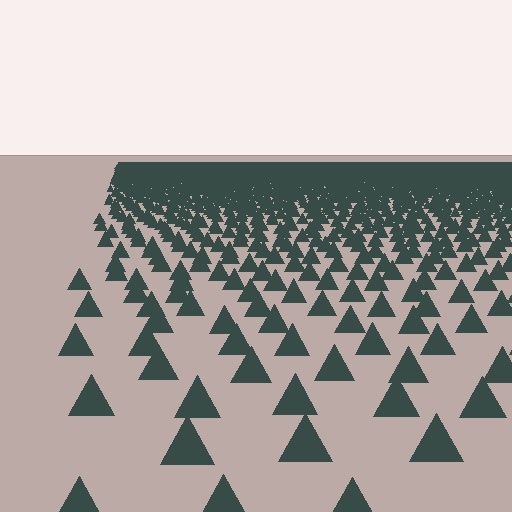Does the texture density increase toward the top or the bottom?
Density increases toward the top.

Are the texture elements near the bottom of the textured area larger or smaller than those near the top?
Larger. Near the bottom, elements are closer to the viewer and appear at a bigger on-screen size.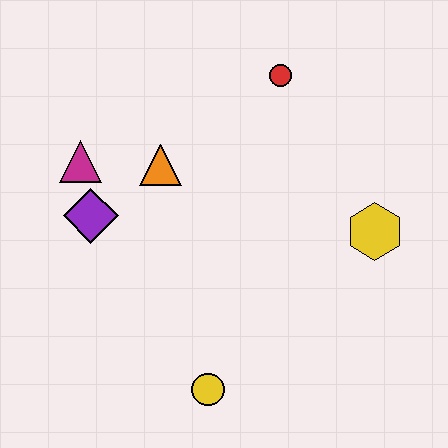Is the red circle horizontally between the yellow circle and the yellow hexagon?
Yes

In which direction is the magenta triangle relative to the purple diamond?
The magenta triangle is above the purple diamond.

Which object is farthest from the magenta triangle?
The yellow hexagon is farthest from the magenta triangle.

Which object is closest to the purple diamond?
The magenta triangle is closest to the purple diamond.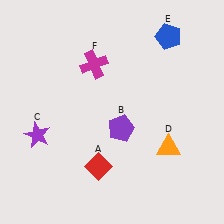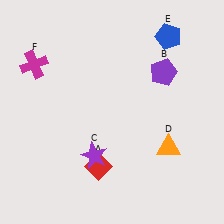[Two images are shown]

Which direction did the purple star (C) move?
The purple star (C) moved right.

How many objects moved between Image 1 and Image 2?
3 objects moved between the two images.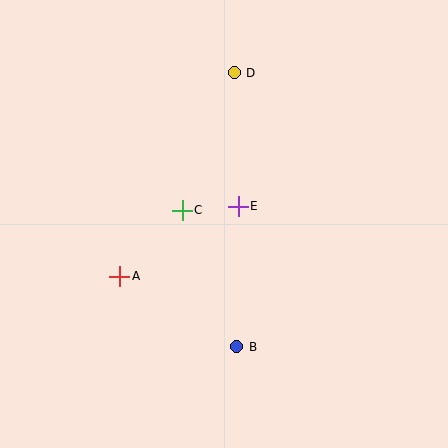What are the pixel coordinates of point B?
Point B is at (237, 347).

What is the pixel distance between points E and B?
The distance between E and B is 141 pixels.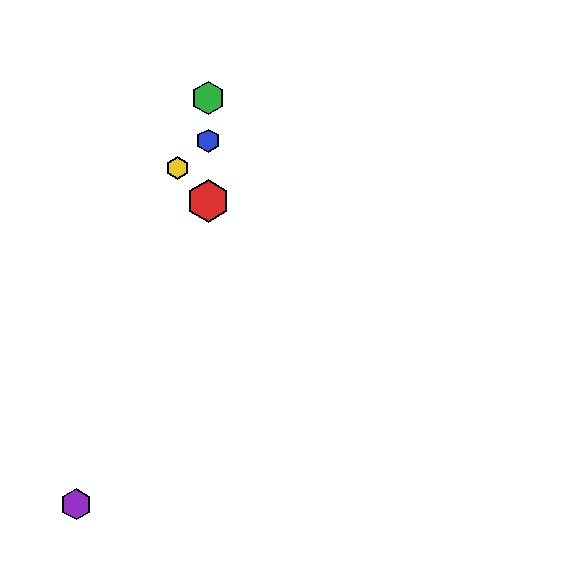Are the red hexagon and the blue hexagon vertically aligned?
Yes, both are at x≈208.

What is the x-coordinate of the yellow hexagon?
The yellow hexagon is at x≈177.